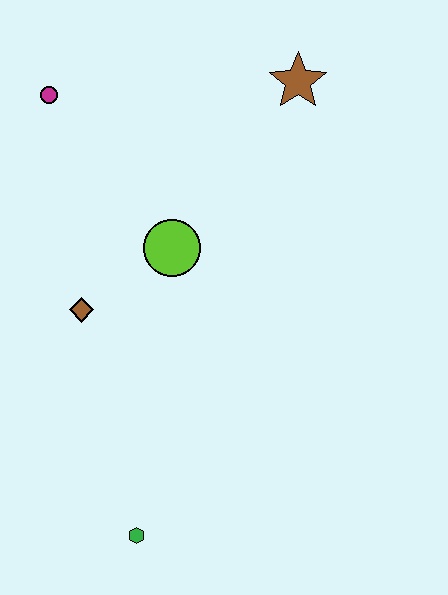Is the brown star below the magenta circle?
No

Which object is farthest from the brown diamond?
The brown star is farthest from the brown diamond.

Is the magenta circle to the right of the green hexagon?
No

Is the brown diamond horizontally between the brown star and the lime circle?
No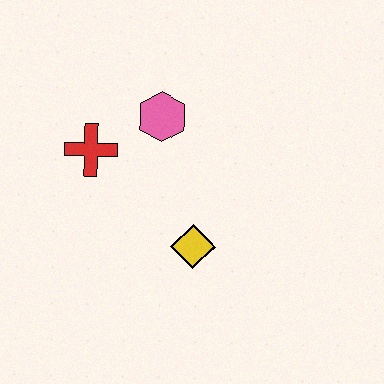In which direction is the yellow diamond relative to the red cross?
The yellow diamond is to the right of the red cross.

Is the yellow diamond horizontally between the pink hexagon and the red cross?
No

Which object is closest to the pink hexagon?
The red cross is closest to the pink hexagon.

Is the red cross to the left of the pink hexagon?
Yes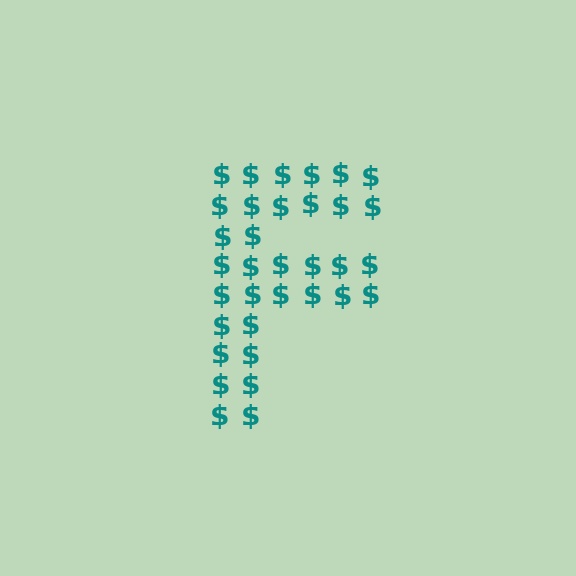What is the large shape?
The large shape is the letter F.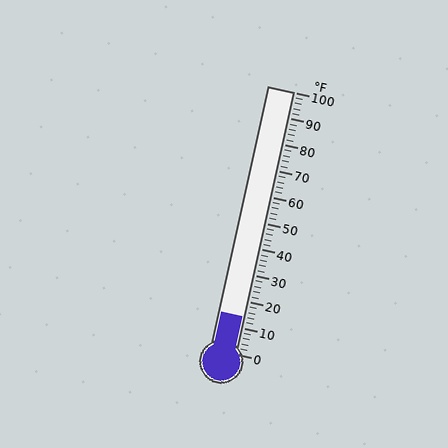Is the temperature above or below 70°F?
The temperature is below 70°F.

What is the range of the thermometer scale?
The thermometer scale ranges from 0°F to 100°F.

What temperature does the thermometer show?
The thermometer shows approximately 14°F.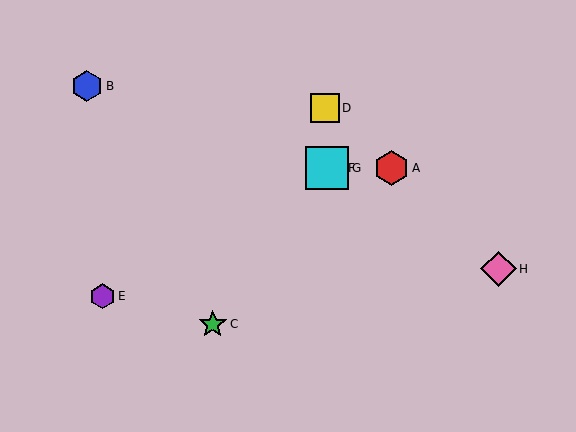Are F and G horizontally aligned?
Yes, both are at y≈168.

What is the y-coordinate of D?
Object D is at y≈108.